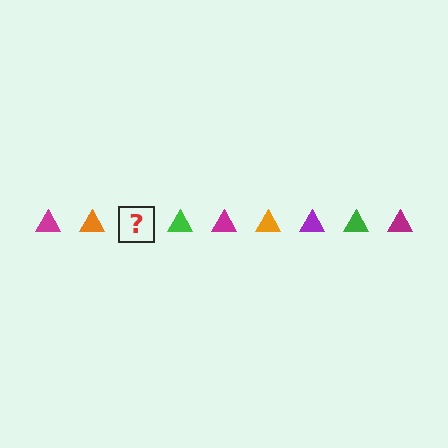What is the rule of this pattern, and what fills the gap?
The rule is that the pattern cycles through magenta, orange, purple, green triangles. The gap should be filled with a purple triangle.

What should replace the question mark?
The question mark should be replaced with a purple triangle.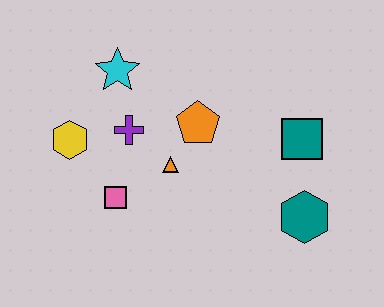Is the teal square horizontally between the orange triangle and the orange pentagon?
No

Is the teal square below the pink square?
No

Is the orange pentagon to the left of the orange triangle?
No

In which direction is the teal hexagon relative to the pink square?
The teal hexagon is to the right of the pink square.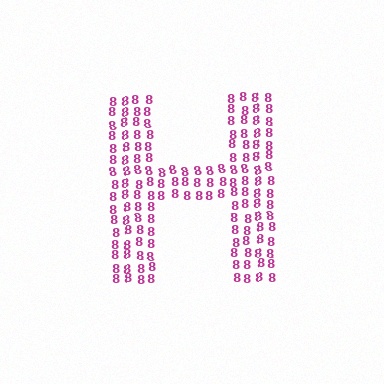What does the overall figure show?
The overall figure shows the letter H.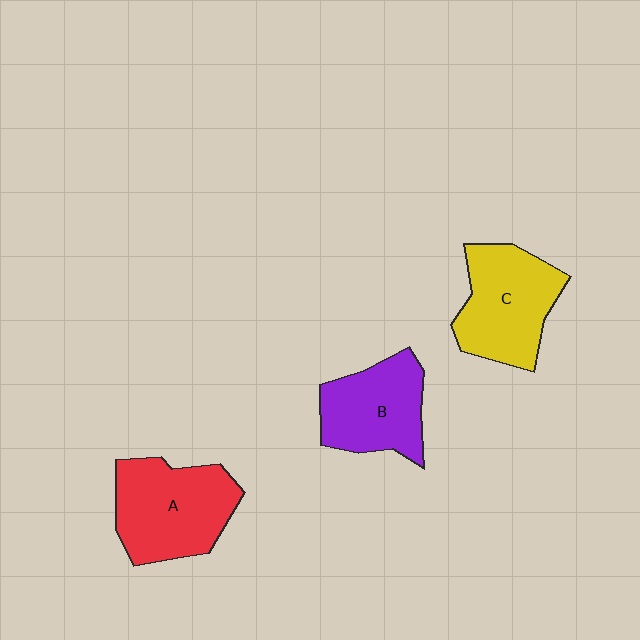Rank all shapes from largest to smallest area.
From largest to smallest: A (red), C (yellow), B (purple).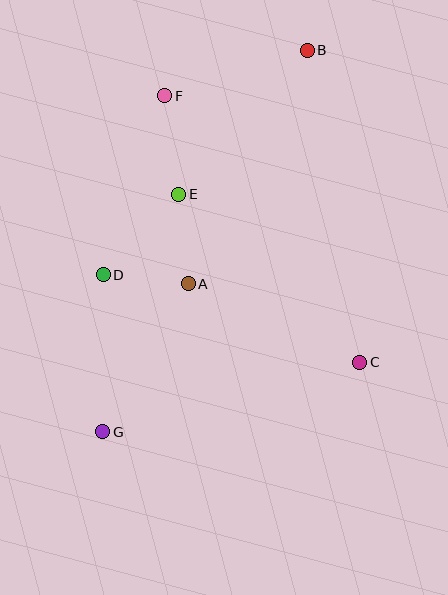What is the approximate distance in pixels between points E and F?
The distance between E and F is approximately 99 pixels.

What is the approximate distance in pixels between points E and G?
The distance between E and G is approximately 249 pixels.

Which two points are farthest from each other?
Points B and G are farthest from each other.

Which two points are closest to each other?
Points A and D are closest to each other.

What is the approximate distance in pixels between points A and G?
The distance between A and G is approximately 171 pixels.